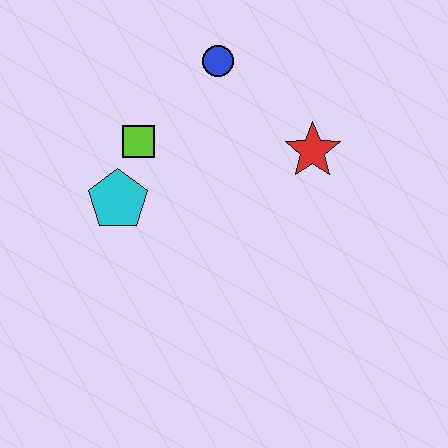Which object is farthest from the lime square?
The red star is farthest from the lime square.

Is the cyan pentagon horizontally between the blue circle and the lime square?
No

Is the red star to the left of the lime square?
No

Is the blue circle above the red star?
Yes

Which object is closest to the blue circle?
The lime square is closest to the blue circle.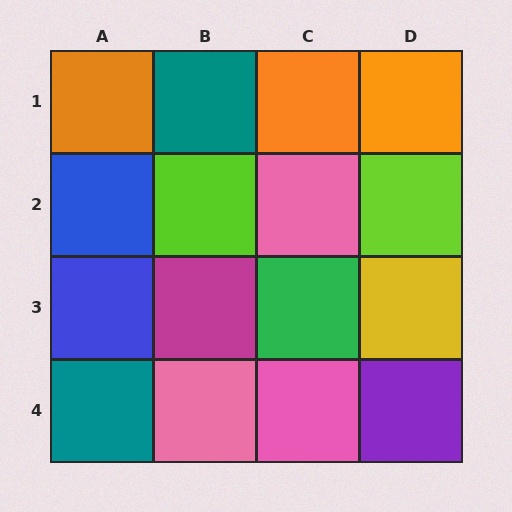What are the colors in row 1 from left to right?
Orange, teal, orange, orange.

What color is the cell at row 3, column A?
Blue.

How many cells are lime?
2 cells are lime.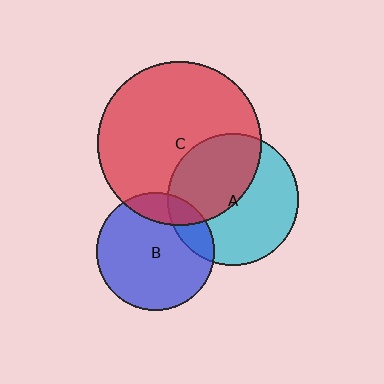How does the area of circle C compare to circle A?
Approximately 1.6 times.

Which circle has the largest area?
Circle C (red).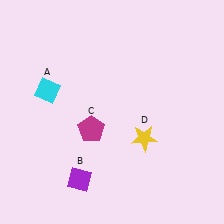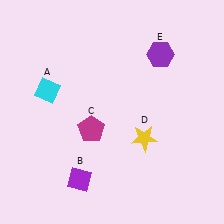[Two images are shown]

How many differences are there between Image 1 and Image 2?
There is 1 difference between the two images.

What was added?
A purple hexagon (E) was added in Image 2.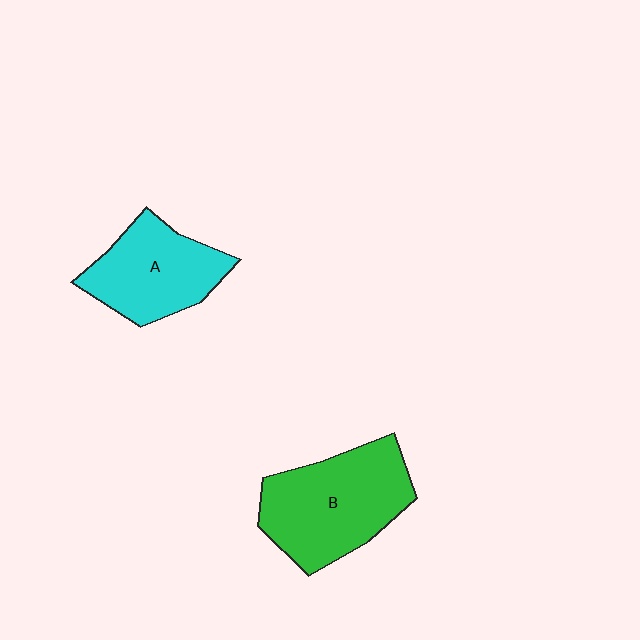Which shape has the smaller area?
Shape A (cyan).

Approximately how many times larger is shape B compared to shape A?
Approximately 1.3 times.